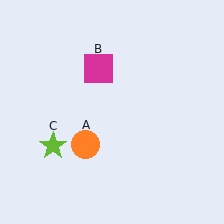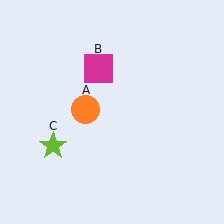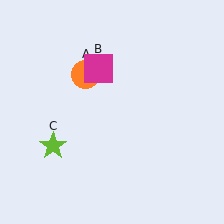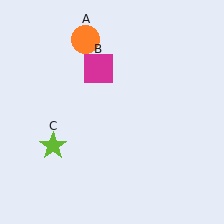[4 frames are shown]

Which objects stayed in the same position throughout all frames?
Magenta square (object B) and lime star (object C) remained stationary.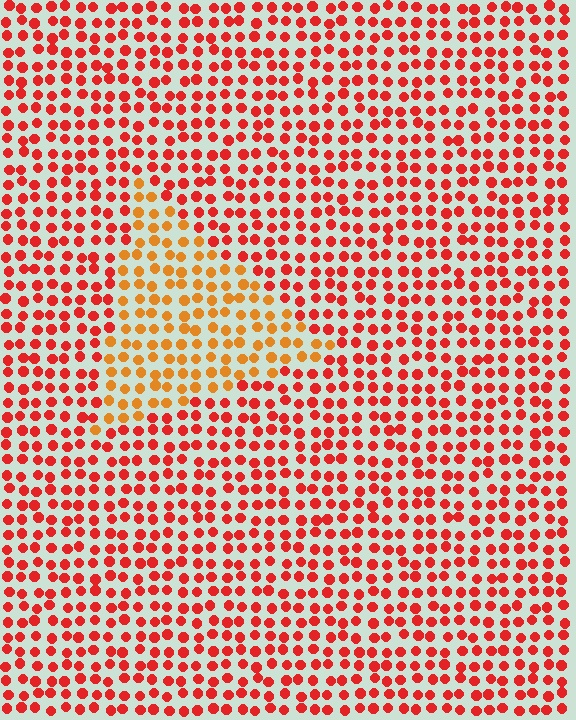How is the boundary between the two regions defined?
The boundary is defined purely by a slight shift in hue (about 32 degrees). Spacing, size, and orientation are identical on both sides.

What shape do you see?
I see a triangle.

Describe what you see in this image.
The image is filled with small red elements in a uniform arrangement. A triangle-shaped region is visible where the elements are tinted to a slightly different hue, forming a subtle color boundary.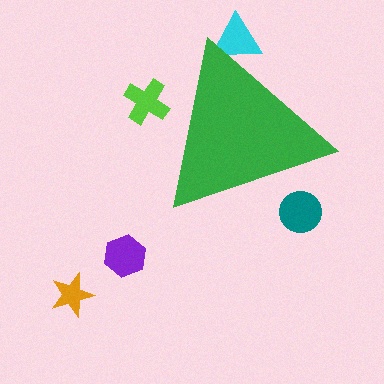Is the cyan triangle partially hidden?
Yes, the cyan triangle is partially hidden behind the green triangle.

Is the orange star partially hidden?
No, the orange star is fully visible.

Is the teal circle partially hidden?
Yes, the teal circle is partially hidden behind the green triangle.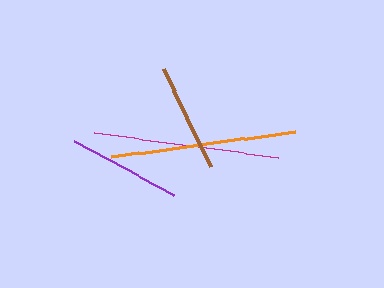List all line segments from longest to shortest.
From longest to shortest: orange, magenta, purple, brown.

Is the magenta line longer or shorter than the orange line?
The orange line is longer than the magenta line.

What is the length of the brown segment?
The brown segment is approximately 109 pixels long.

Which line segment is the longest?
The orange line is the longest at approximately 185 pixels.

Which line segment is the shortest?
The brown line is the shortest at approximately 109 pixels.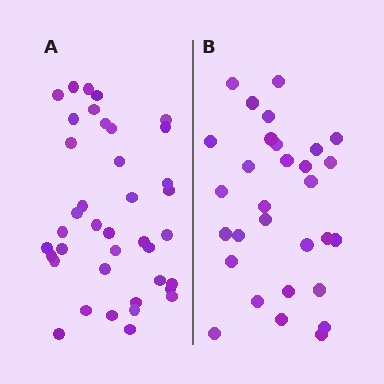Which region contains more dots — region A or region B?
Region A (the left region) has more dots.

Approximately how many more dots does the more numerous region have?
Region A has roughly 8 or so more dots than region B.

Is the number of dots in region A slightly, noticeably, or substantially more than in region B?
Region A has noticeably more, but not dramatically so. The ratio is roughly 1.3 to 1.